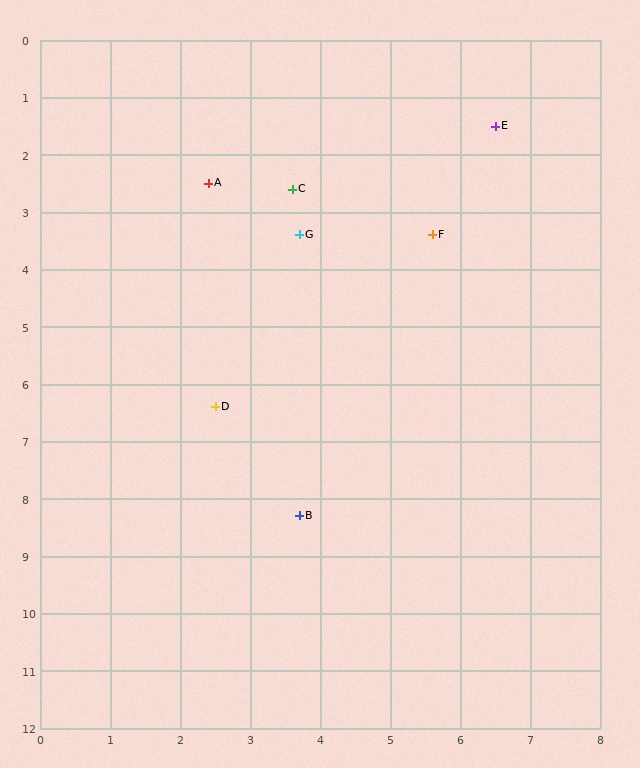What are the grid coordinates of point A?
Point A is at approximately (2.4, 2.5).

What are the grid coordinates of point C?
Point C is at approximately (3.6, 2.6).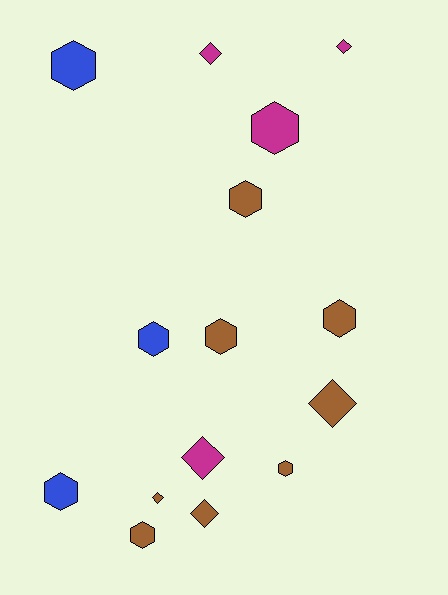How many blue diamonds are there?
There are no blue diamonds.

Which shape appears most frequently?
Hexagon, with 9 objects.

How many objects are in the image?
There are 15 objects.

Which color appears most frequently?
Brown, with 8 objects.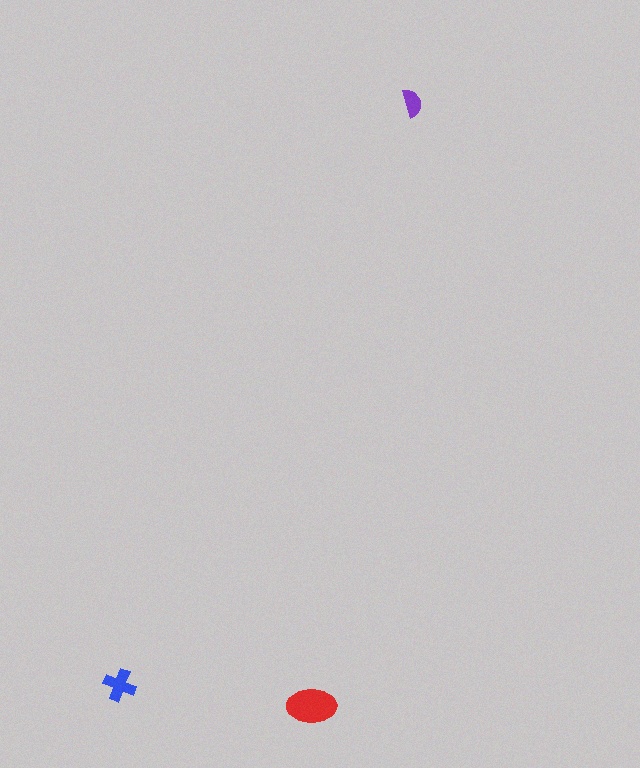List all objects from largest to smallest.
The red ellipse, the blue cross, the purple semicircle.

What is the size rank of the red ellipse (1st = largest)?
1st.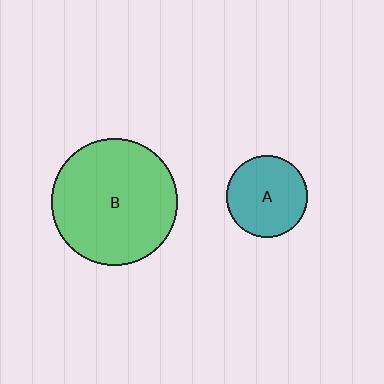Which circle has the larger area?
Circle B (green).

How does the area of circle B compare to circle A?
Approximately 2.4 times.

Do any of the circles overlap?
No, none of the circles overlap.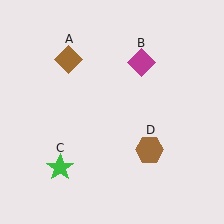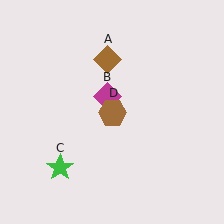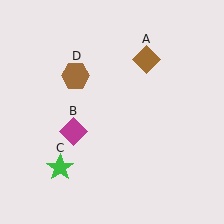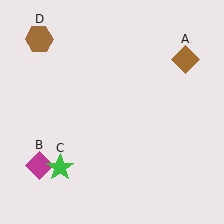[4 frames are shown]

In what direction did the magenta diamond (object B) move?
The magenta diamond (object B) moved down and to the left.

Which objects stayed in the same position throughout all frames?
Green star (object C) remained stationary.